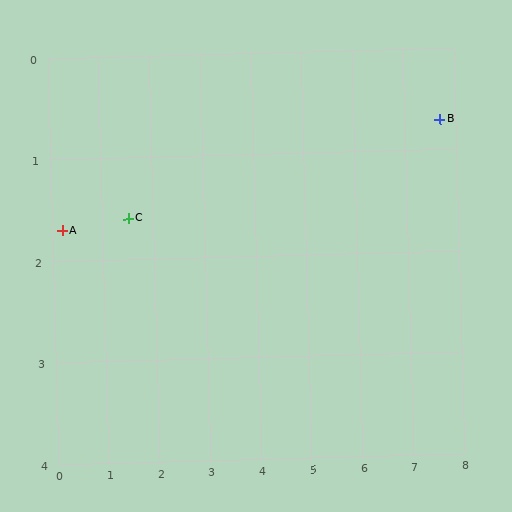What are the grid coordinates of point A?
Point A is at approximately (0.2, 1.7).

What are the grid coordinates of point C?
Point C is at approximately (1.5, 1.6).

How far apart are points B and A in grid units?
Points B and A are about 7.6 grid units apart.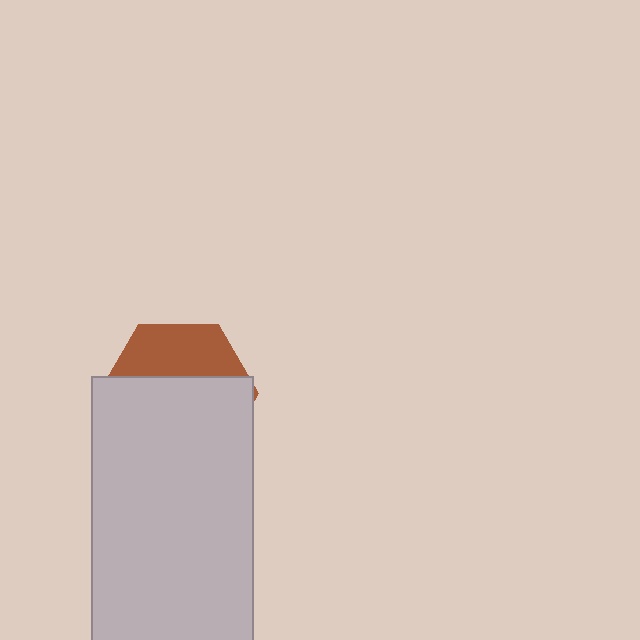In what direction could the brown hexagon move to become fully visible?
The brown hexagon could move up. That would shift it out from behind the light gray rectangle entirely.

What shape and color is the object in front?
The object in front is a light gray rectangle.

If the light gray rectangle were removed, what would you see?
You would see the complete brown hexagon.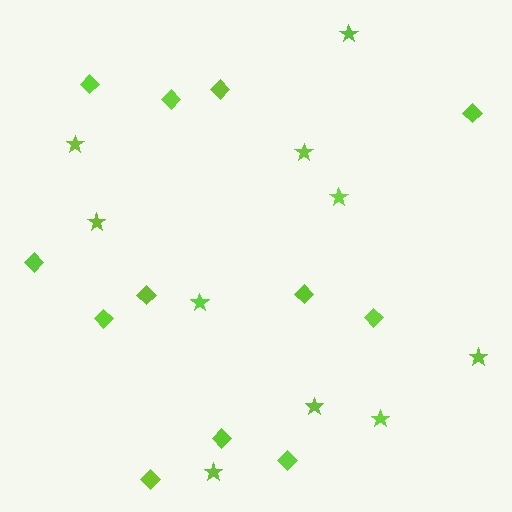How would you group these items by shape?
There are 2 groups: one group of diamonds (12) and one group of stars (10).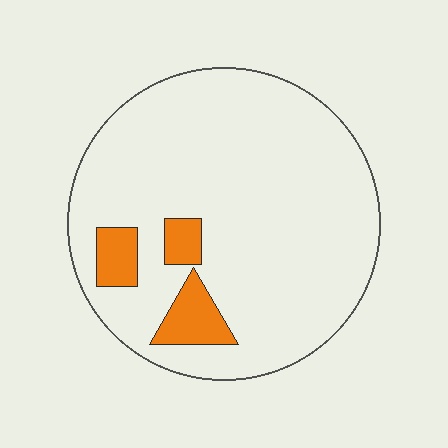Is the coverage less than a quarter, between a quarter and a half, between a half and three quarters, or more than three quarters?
Less than a quarter.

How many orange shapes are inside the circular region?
3.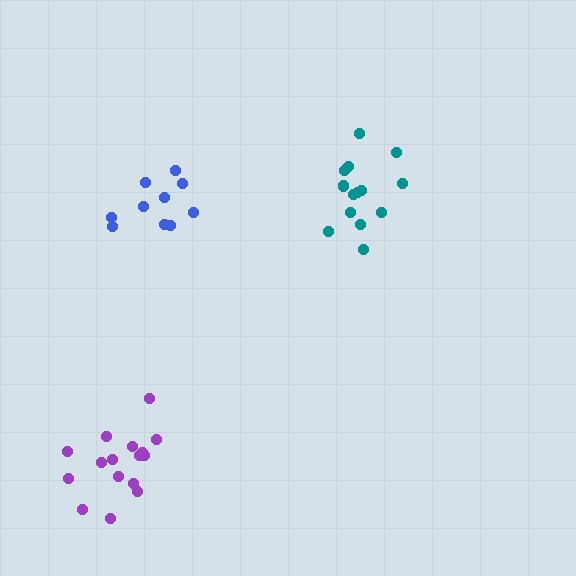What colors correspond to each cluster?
The clusters are colored: teal, blue, purple.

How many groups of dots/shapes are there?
There are 3 groups.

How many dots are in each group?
Group 1: 15 dots, Group 2: 10 dots, Group 3: 16 dots (41 total).